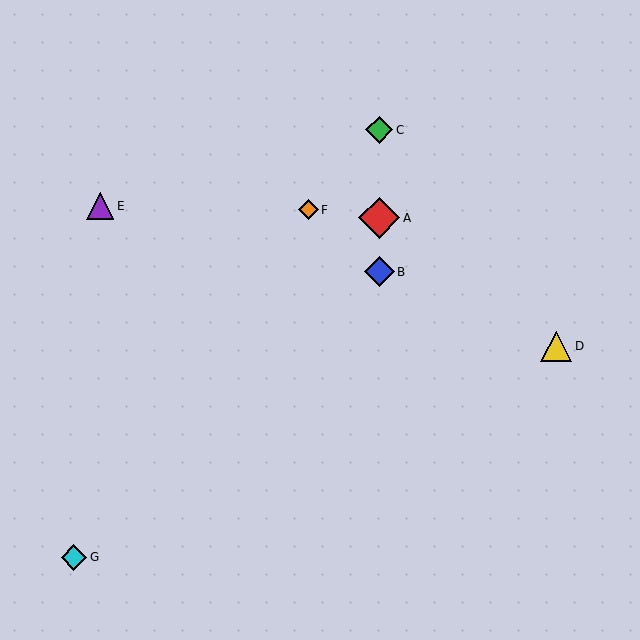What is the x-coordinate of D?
Object D is at x≈556.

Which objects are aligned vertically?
Objects A, B, C are aligned vertically.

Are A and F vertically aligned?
No, A is at x≈379 and F is at x≈308.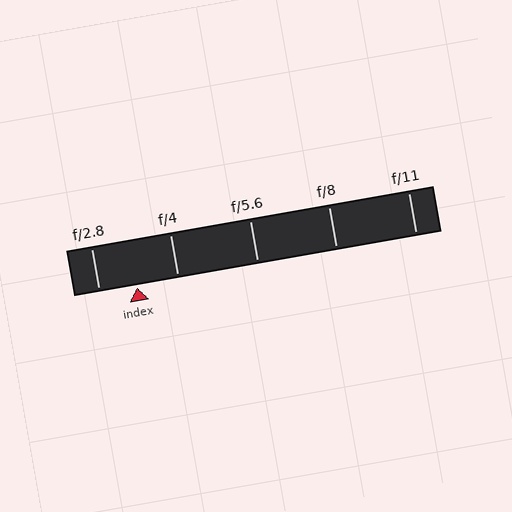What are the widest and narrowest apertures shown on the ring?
The widest aperture shown is f/2.8 and the narrowest is f/11.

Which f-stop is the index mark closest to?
The index mark is closest to f/2.8.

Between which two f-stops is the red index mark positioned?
The index mark is between f/2.8 and f/4.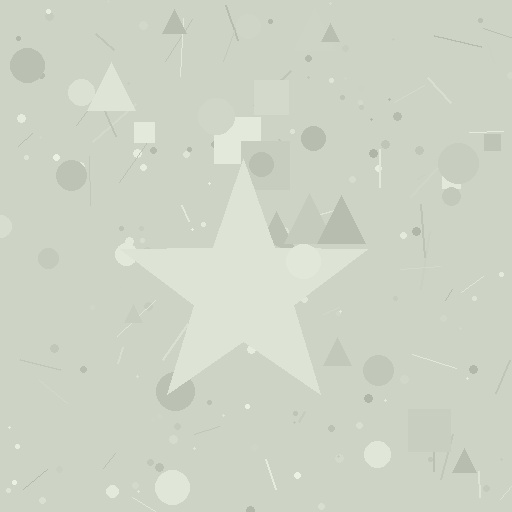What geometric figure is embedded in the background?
A star is embedded in the background.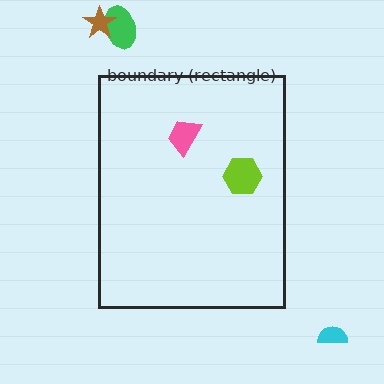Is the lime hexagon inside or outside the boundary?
Inside.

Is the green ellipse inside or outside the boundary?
Outside.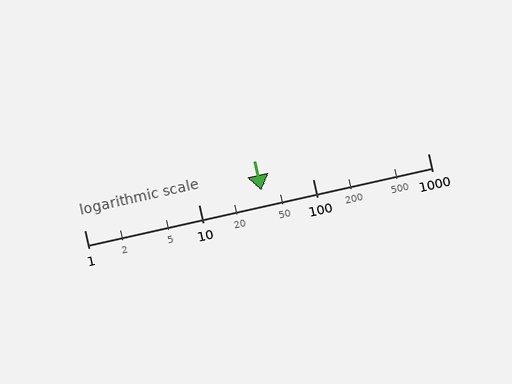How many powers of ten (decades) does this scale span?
The scale spans 3 decades, from 1 to 1000.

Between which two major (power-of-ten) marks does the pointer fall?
The pointer is between 10 and 100.